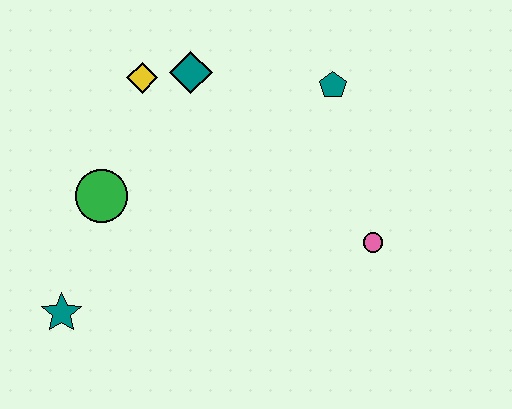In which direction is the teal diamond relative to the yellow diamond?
The teal diamond is to the right of the yellow diamond.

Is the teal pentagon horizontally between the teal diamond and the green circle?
No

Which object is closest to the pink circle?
The teal pentagon is closest to the pink circle.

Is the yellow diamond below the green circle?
No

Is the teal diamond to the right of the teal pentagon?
No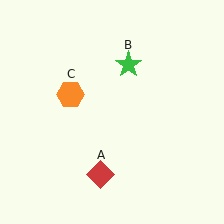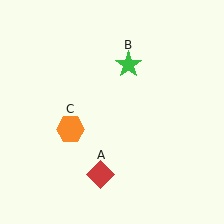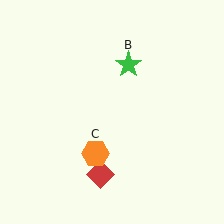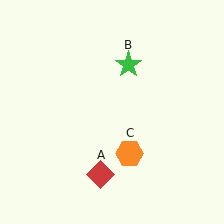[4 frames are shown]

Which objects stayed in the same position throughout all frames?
Red diamond (object A) and green star (object B) remained stationary.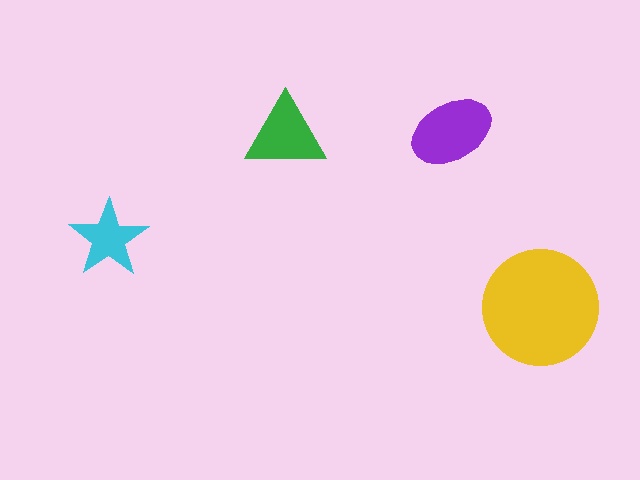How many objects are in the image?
There are 4 objects in the image.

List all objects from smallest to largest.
The cyan star, the green triangle, the purple ellipse, the yellow circle.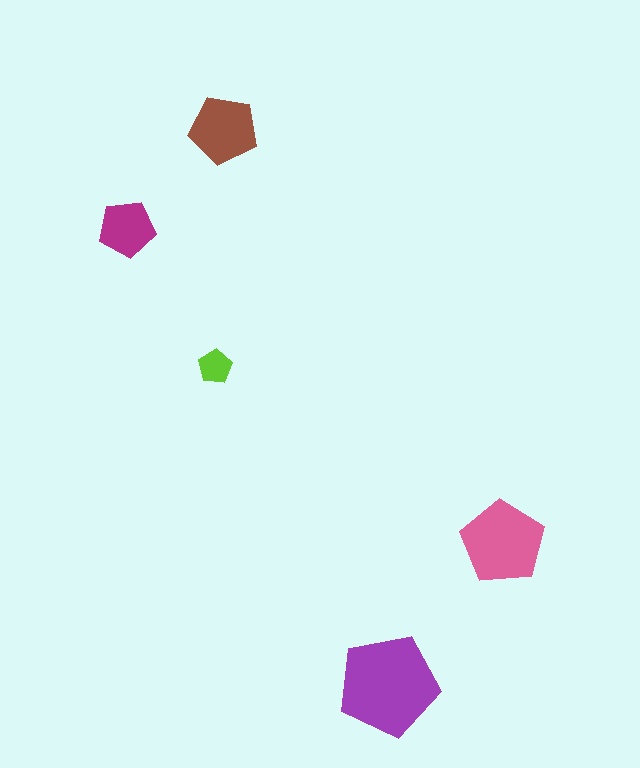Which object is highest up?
The brown pentagon is topmost.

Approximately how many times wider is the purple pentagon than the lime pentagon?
About 3 times wider.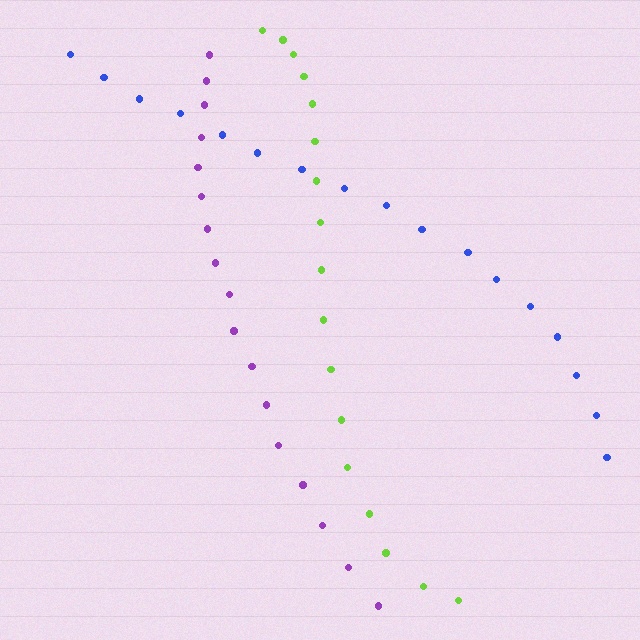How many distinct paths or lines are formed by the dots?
There are 3 distinct paths.